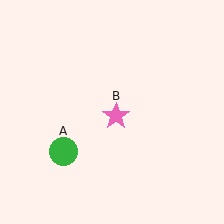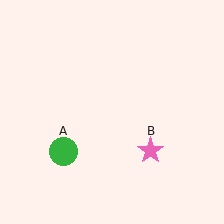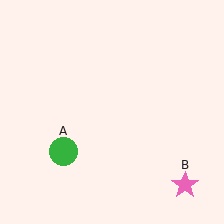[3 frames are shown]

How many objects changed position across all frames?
1 object changed position: pink star (object B).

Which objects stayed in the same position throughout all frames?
Green circle (object A) remained stationary.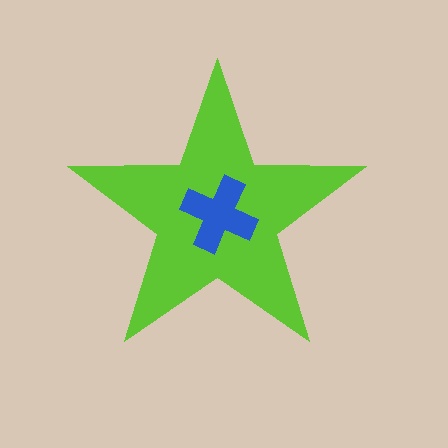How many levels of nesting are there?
2.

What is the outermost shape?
The lime star.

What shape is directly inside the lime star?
The blue cross.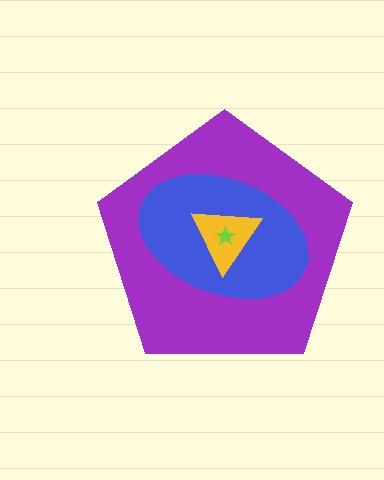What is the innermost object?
The lime star.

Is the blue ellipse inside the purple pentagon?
Yes.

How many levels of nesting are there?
4.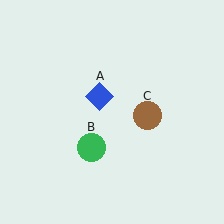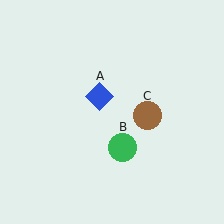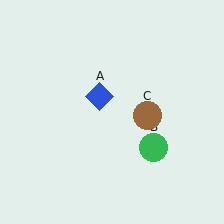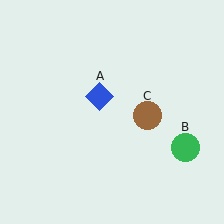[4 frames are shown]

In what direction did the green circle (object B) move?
The green circle (object B) moved right.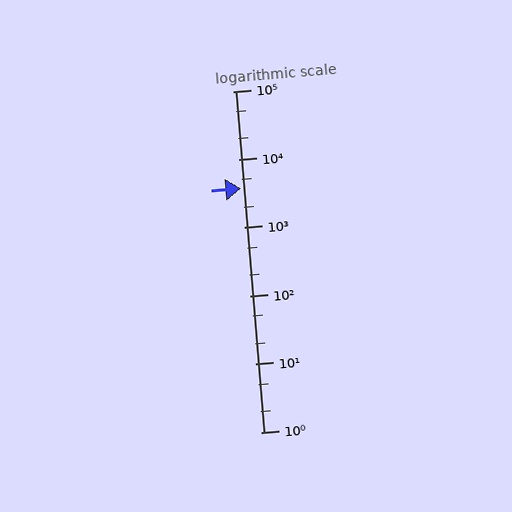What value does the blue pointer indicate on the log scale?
The pointer indicates approximately 3800.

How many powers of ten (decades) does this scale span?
The scale spans 5 decades, from 1 to 100000.